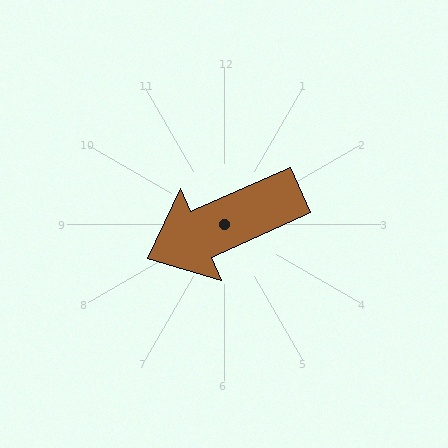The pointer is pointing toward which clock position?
Roughly 8 o'clock.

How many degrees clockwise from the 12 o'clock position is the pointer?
Approximately 246 degrees.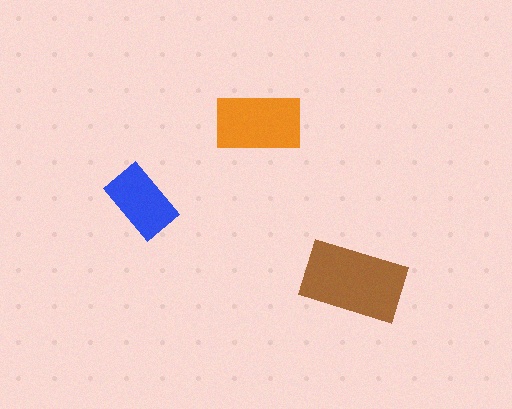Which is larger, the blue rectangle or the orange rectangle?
The orange one.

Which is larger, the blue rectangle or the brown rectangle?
The brown one.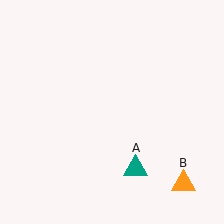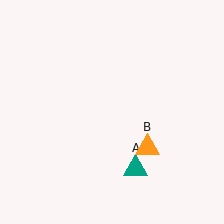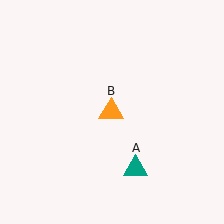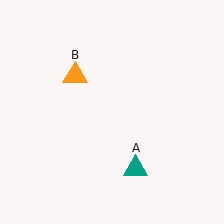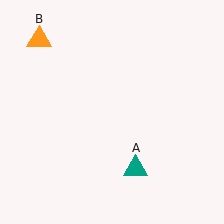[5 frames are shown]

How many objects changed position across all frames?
1 object changed position: orange triangle (object B).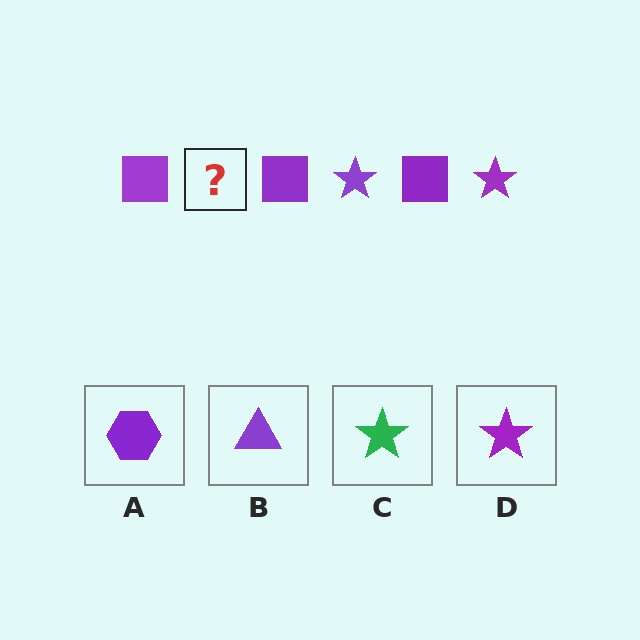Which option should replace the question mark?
Option D.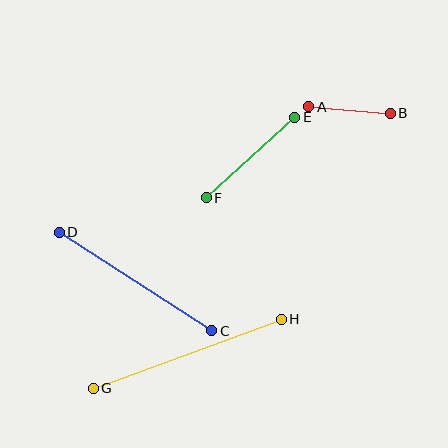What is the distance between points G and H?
The distance is approximately 200 pixels.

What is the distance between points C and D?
The distance is approximately 182 pixels.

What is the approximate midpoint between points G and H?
The midpoint is at approximately (187, 354) pixels.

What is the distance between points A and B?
The distance is approximately 82 pixels.